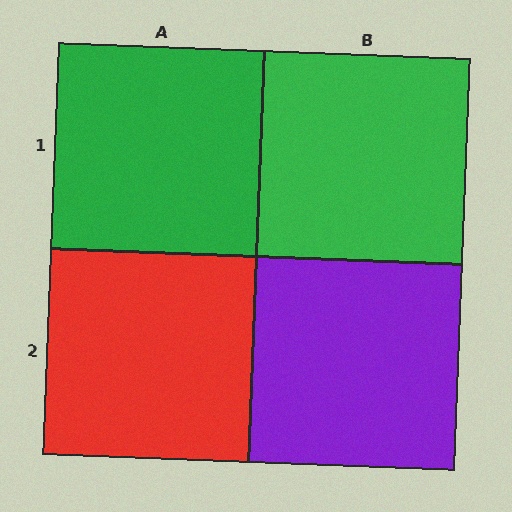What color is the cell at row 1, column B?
Green.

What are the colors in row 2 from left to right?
Red, purple.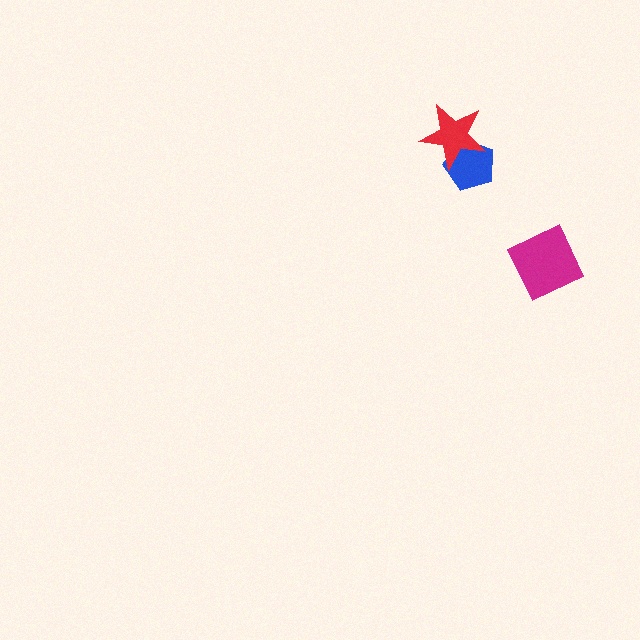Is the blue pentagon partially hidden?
Yes, it is partially covered by another shape.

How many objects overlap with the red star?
1 object overlaps with the red star.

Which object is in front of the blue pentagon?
The red star is in front of the blue pentagon.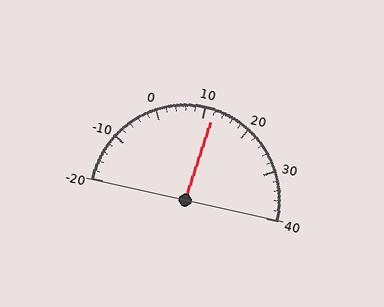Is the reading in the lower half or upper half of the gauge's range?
The reading is in the upper half of the range (-20 to 40).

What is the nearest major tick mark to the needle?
The nearest major tick mark is 10.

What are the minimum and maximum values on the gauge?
The gauge ranges from -20 to 40.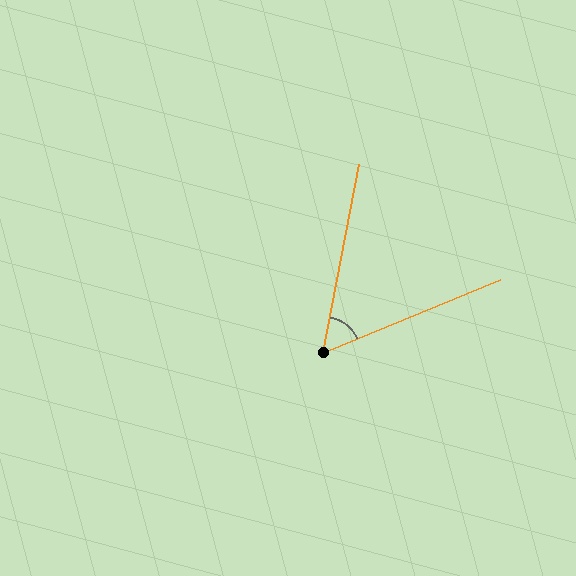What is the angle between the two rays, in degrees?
Approximately 57 degrees.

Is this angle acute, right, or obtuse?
It is acute.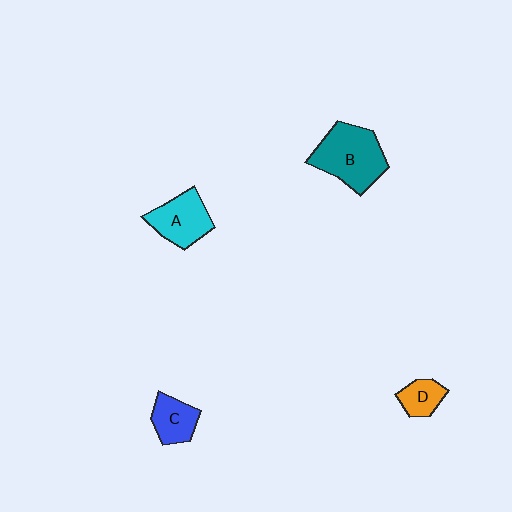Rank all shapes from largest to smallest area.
From largest to smallest: B (teal), A (cyan), C (blue), D (orange).